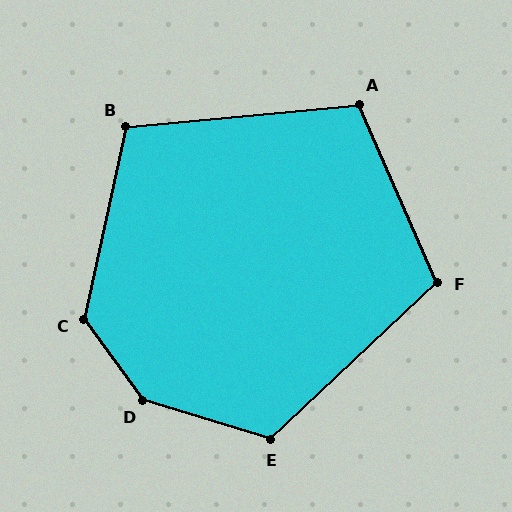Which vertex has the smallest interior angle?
B, at approximately 108 degrees.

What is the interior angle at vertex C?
Approximately 132 degrees (obtuse).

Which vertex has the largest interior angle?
D, at approximately 143 degrees.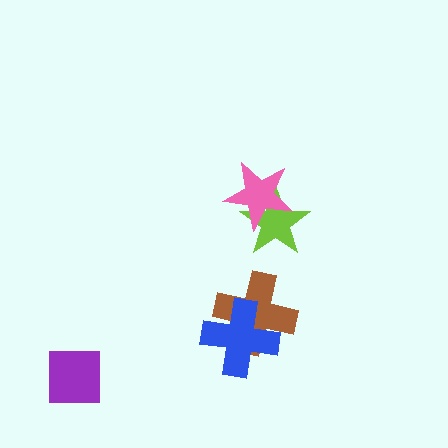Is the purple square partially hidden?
No, no other shape covers it.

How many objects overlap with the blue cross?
1 object overlaps with the blue cross.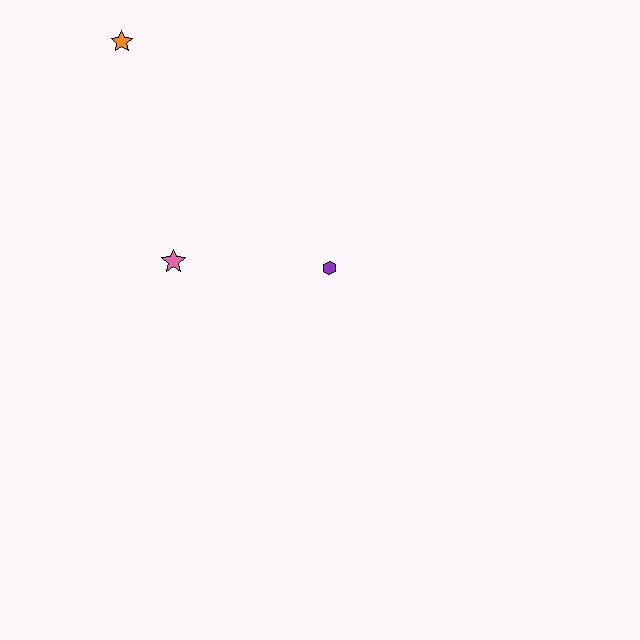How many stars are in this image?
There are 2 stars.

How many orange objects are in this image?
There is 1 orange object.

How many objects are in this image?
There are 3 objects.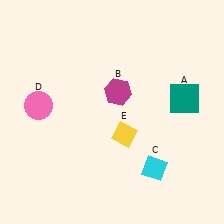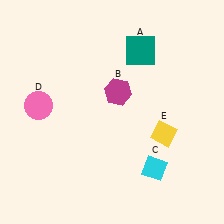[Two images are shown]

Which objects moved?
The objects that moved are: the teal square (A), the yellow diamond (E).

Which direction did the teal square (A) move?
The teal square (A) moved up.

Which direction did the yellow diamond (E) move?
The yellow diamond (E) moved right.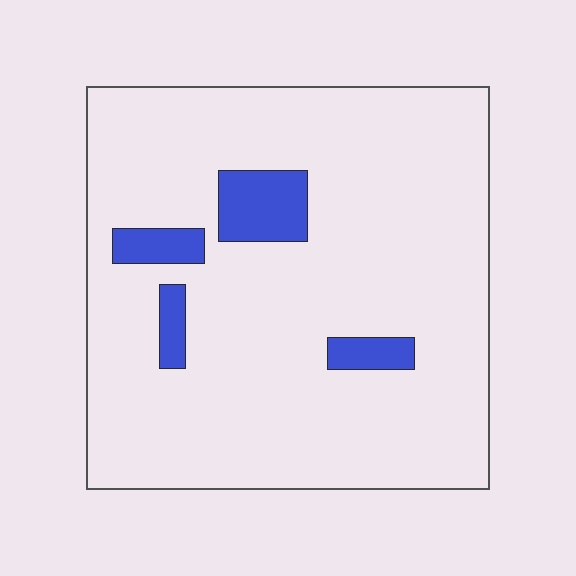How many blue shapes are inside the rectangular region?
4.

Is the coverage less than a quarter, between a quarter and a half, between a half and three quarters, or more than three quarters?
Less than a quarter.